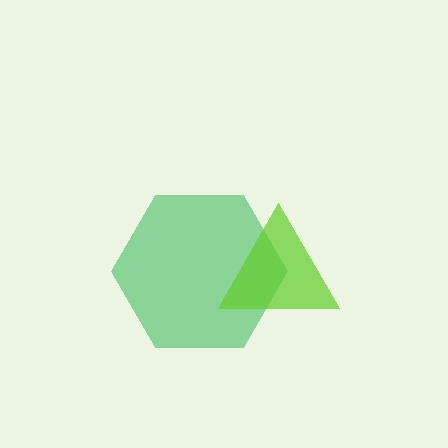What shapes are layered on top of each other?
The layered shapes are: a green hexagon, a lime triangle.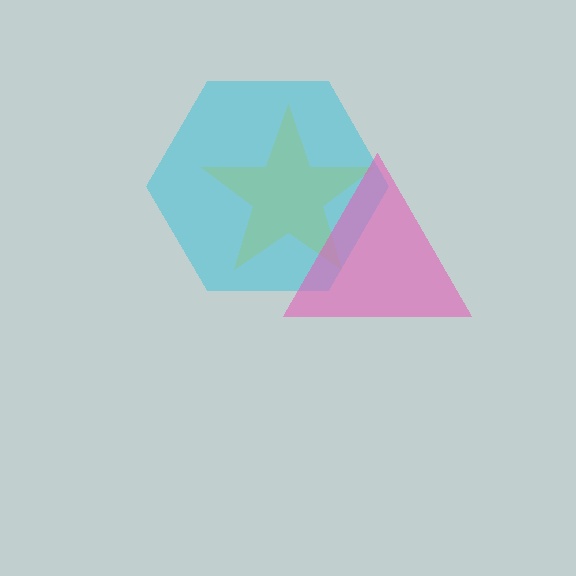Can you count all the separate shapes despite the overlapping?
Yes, there are 3 separate shapes.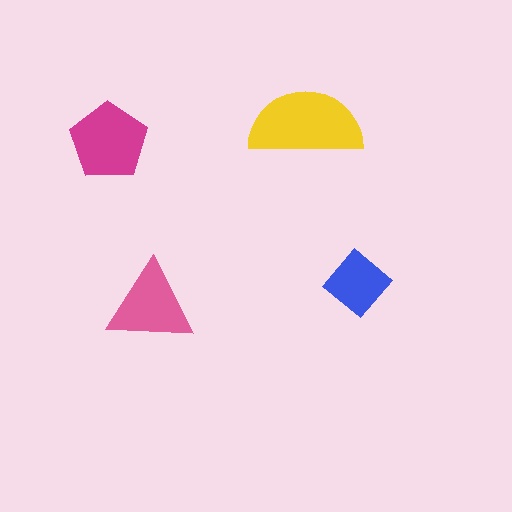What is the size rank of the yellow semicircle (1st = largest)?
1st.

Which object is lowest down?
The pink triangle is bottommost.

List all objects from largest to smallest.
The yellow semicircle, the magenta pentagon, the pink triangle, the blue diamond.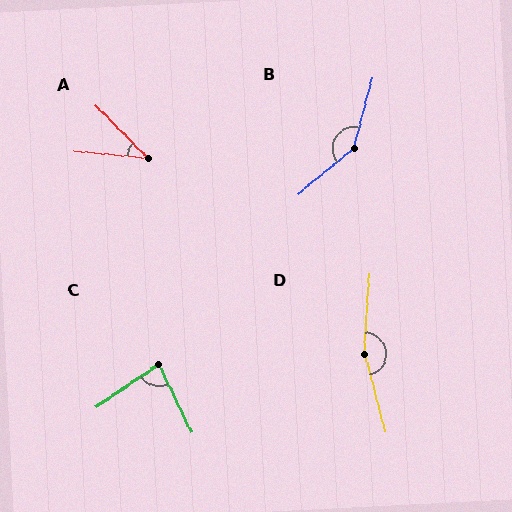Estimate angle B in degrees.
Approximately 144 degrees.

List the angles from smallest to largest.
A (40°), C (82°), B (144°), D (162°).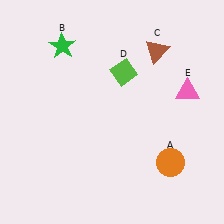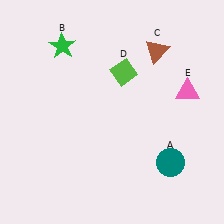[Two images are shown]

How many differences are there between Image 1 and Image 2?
There is 1 difference between the two images.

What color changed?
The circle (A) changed from orange in Image 1 to teal in Image 2.